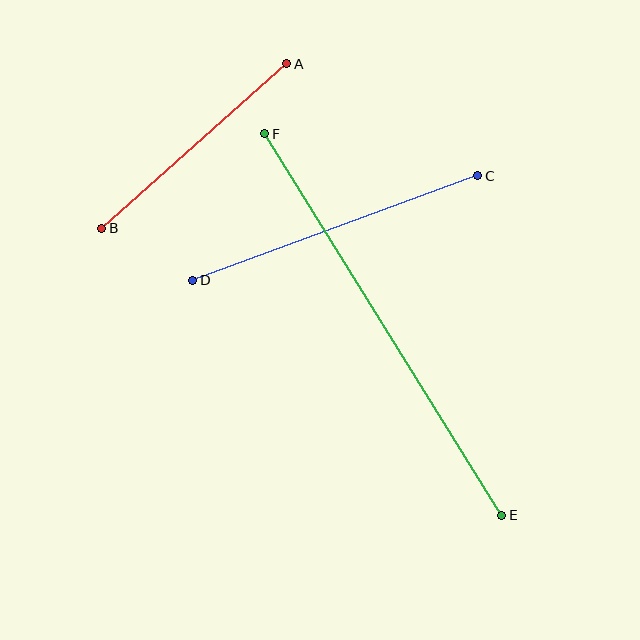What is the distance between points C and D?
The distance is approximately 304 pixels.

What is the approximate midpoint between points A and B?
The midpoint is at approximately (194, 146) pixels.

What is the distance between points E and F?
The distance is approximately 449 pixels.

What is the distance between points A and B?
The distance is approximately 247 pixels.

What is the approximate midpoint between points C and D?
The midpoint is at approximately (335, 228) pixels.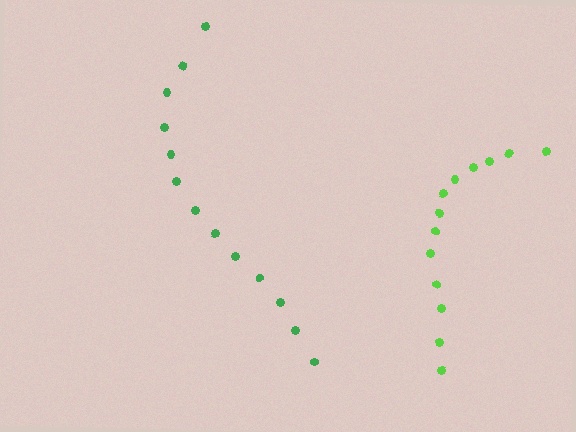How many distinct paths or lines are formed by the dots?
There are 2 distinct paths.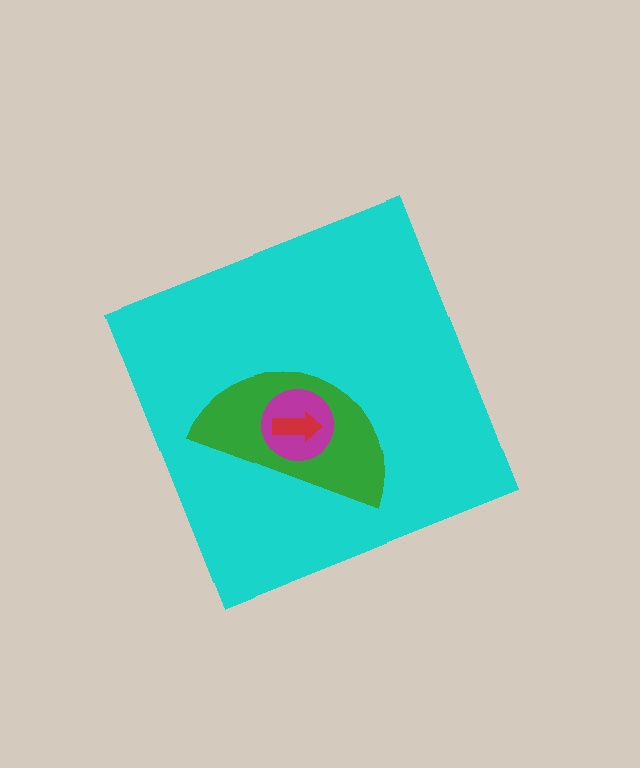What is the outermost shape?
The cyan diamond.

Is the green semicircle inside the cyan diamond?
Yes.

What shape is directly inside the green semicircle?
The magenta circle.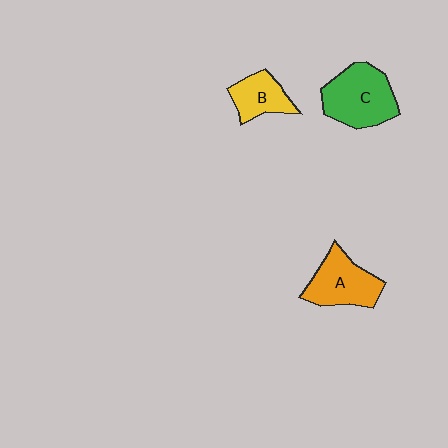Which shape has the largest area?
Shape C (green).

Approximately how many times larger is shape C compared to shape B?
Approximately 1.7 times.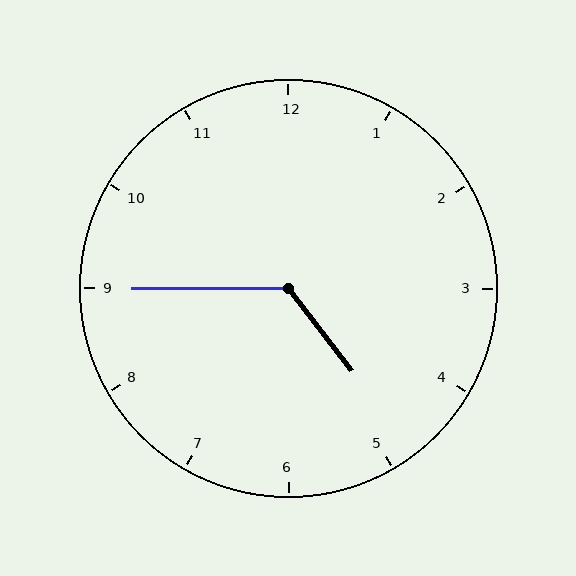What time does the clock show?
4:45.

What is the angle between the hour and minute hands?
Approximately 128 degrees.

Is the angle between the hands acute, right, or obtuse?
It is obtuse.